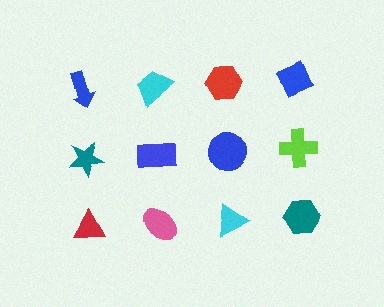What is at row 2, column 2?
A blue rectangle.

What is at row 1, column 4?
A blue diamond.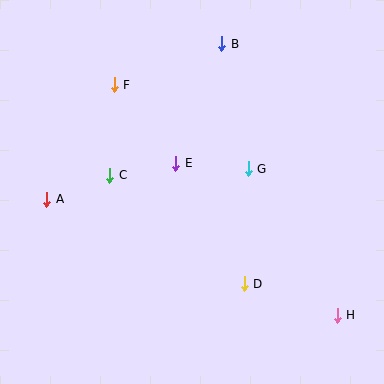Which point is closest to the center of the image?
Point E at (176, 163) is closest to the center.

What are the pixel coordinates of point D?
Point D is at (244, 284).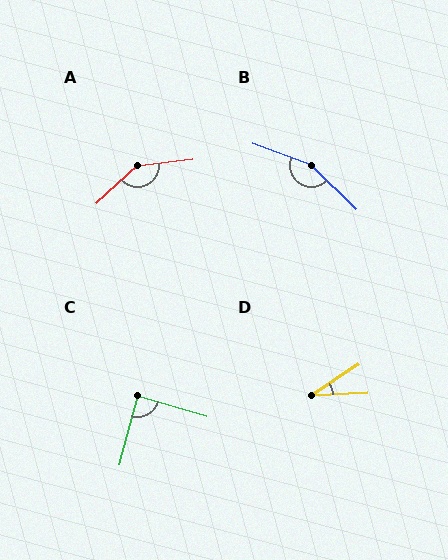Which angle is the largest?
B, at approximately 156 degrees.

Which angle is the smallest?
D, at approximately 32 degrees.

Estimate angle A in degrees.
Approximately 144 degrees.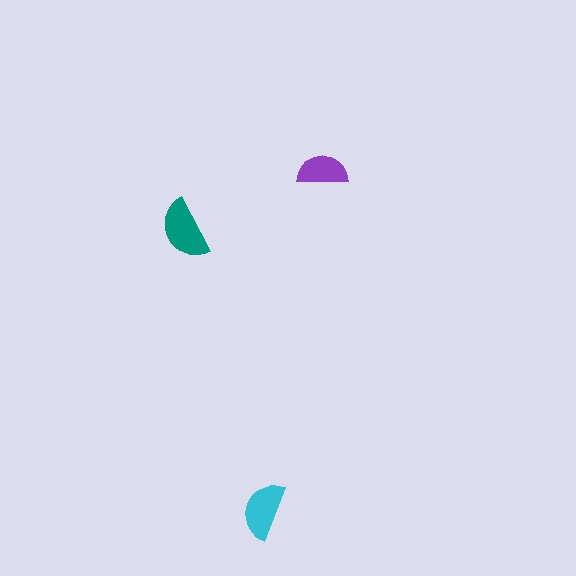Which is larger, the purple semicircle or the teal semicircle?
The teal one.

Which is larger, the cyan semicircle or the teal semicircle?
The teal one.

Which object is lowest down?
The cyan semicircle is bottommost.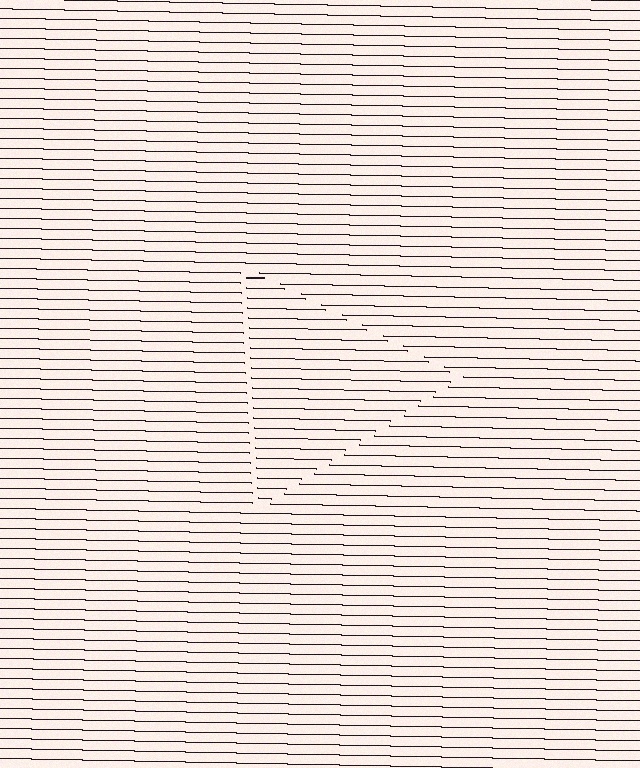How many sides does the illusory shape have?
3 sides — the line-ends trace a triangle.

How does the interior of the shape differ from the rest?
The interior of the shape contains the same grating, shifted by half a period — the contour is defined by the phase discontinuity where line-ends from the inner and outer gratings abut.